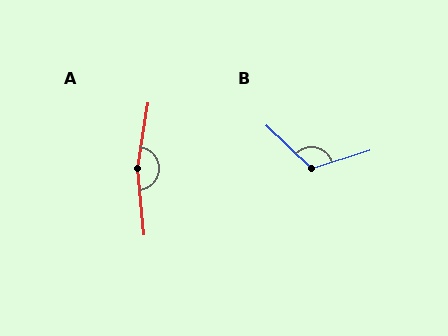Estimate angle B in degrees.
Approximately 119 degrees.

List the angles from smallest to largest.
B (119°), A (166°).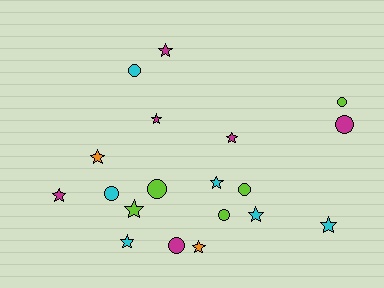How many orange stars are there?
There are 2 orange stars.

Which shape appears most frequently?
Star, with 11 objects.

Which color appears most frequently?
Magenta, with 6 objects.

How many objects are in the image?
There are 19 objects.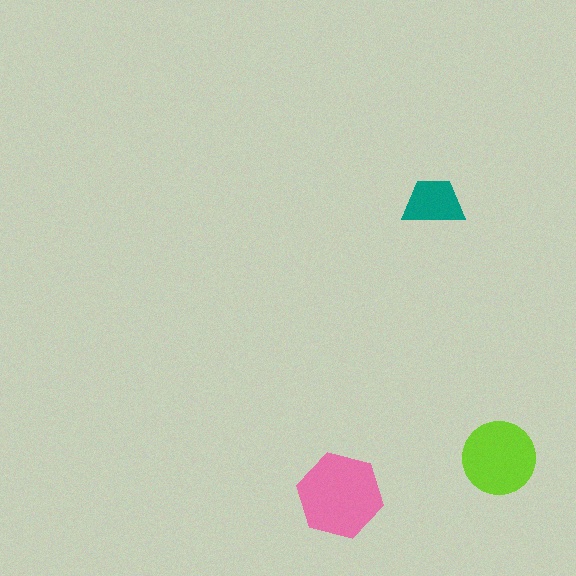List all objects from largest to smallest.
The pink hexagon, the lime circle, the teal trapezoid.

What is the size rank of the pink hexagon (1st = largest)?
1st.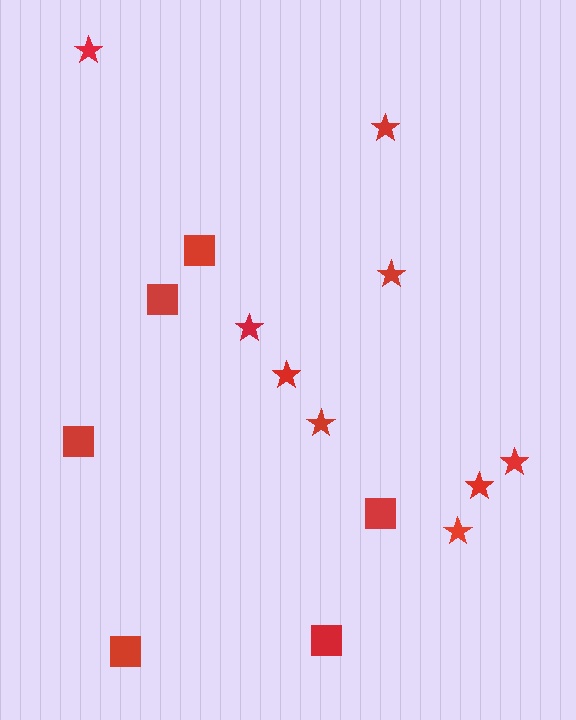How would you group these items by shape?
There are 2 groups: one group of squares (6) and one group of stars (9).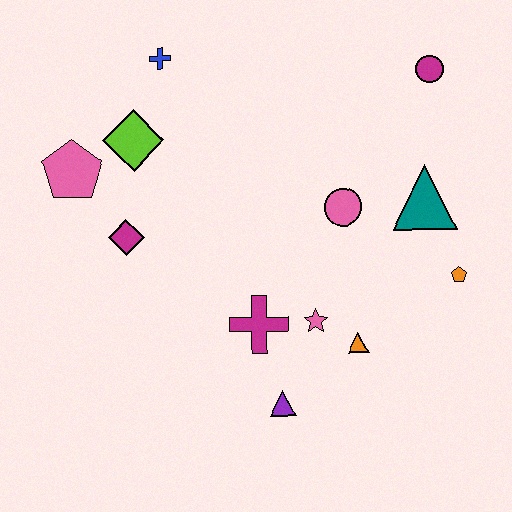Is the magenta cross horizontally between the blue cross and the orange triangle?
Yes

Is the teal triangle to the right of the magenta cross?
Yes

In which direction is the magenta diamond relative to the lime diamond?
The magenta diamond is below the lime diamond.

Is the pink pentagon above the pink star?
Yes